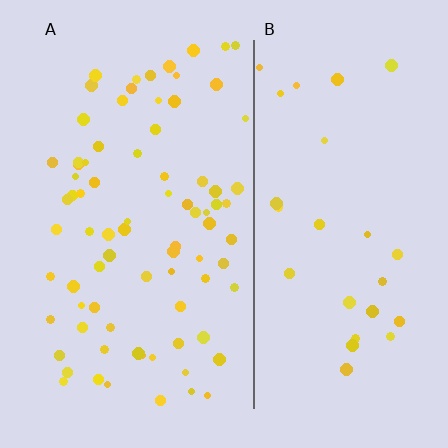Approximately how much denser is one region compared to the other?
Approximately 2.8× — region A over region B.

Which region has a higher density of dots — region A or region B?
A (the left).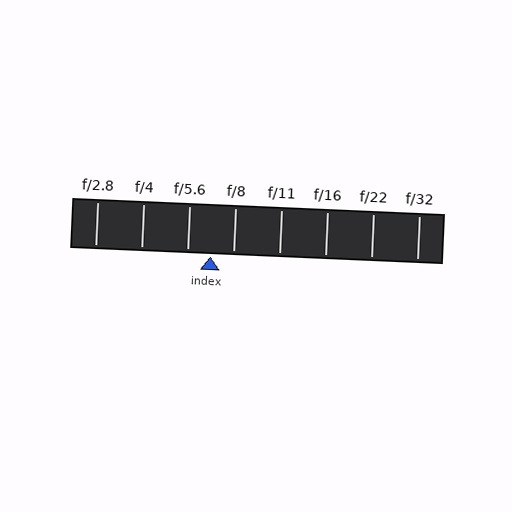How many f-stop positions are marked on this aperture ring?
There are 8 f-stop positions marked.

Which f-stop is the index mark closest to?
The index mark is closest to f/8.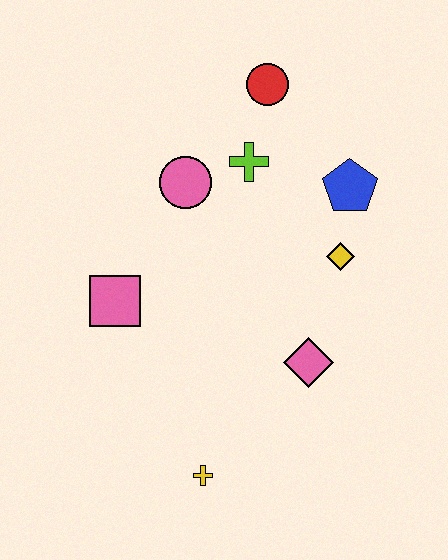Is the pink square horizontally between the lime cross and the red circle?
No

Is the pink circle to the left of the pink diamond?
Yes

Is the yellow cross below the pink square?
Yes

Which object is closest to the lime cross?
The pink circle is closest to the lime cross.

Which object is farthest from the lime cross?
The yellow cross is farthest from the lime cross.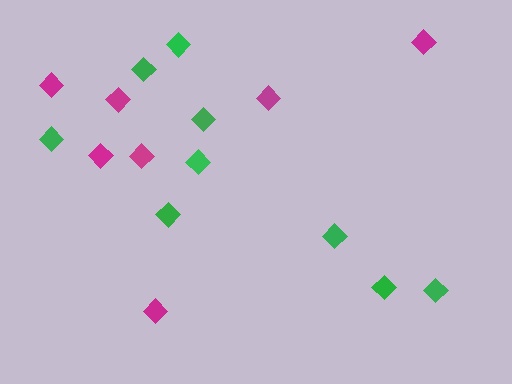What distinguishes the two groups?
There are 2 groups: one group of green diamonds (9) and one group of magenta diamonds (7).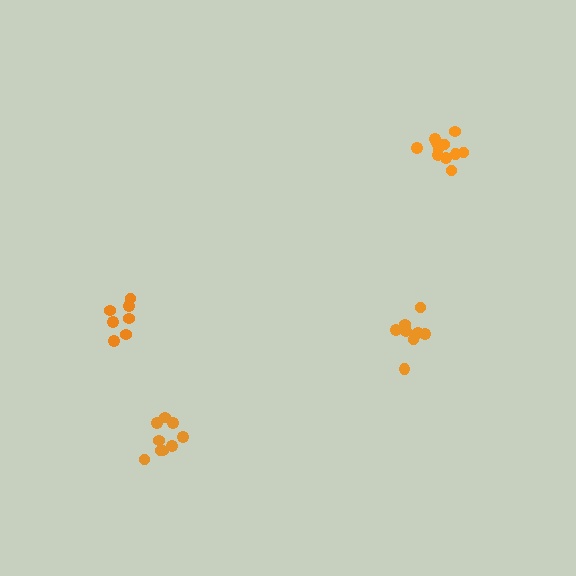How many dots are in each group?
Group 1: 7 dots, Group 2: 10 dots, Group 3: 9 dots, Group 4: 11 dots (37 total).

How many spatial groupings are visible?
There are 4 spatial groupings.